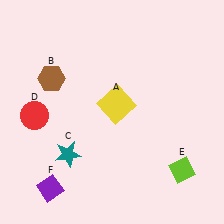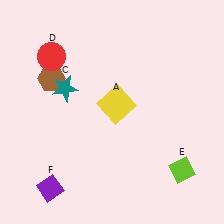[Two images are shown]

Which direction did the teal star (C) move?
The teal star (C) moved up.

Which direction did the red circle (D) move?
The red circle (D) moved up.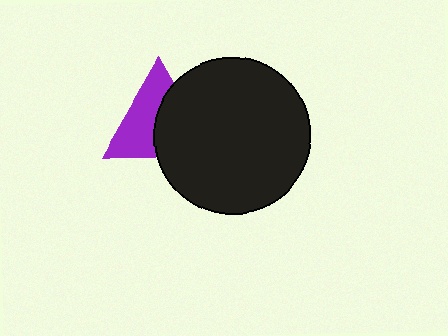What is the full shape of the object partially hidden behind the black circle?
The partially hidden object is a purple triangle.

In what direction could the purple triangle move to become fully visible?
The purple triangle could move left. That would shift it out from behind the black circle entirely.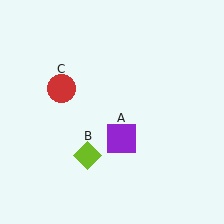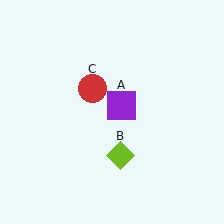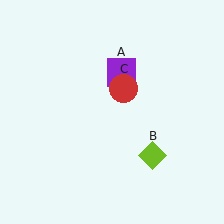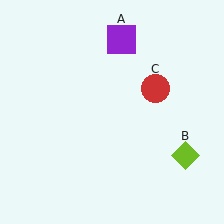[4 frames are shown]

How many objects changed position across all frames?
3 objects changed position: purple square (object A), lime diamond (object B), red circle (object C).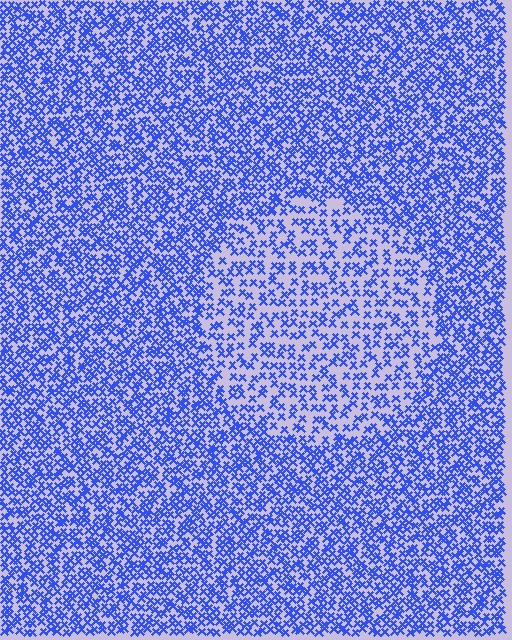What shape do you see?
I see a circle.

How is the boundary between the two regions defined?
The boundary is defined by a change in element density (approximately 1.8x ratio). All elements are the same color, size, and shape.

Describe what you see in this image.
The image contains small blue elements arranged at two different densities. A circle-shaped region is visible where the elements are less densely packed than the surrounding area.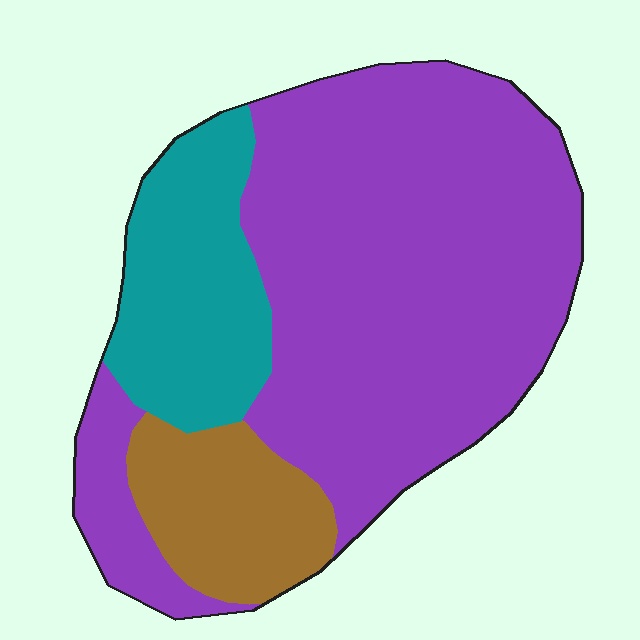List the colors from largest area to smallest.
From largest to smallest: purple, teal, brown.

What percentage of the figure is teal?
Teal takes up about one fifth (1/5) of the figure.